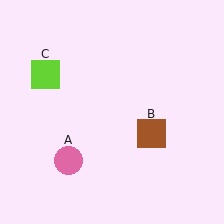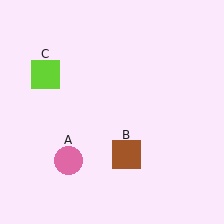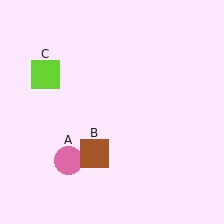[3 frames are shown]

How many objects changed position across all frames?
1 object changed position: brown square (object B).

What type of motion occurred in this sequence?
The brown square (object B) rotated clockwise around the center of the scene.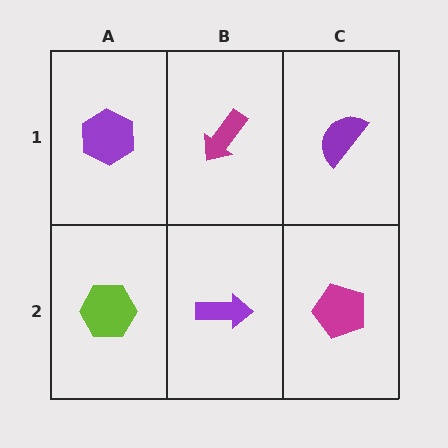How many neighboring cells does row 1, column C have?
2.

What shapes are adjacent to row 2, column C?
A purple semicircle (row 1, column C), a purple arrow (row 2, column B).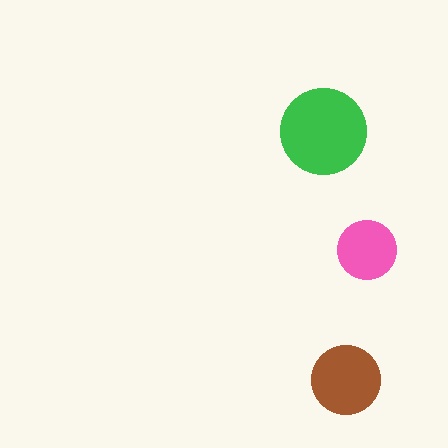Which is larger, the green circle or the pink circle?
The green one.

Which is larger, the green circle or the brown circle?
The green one.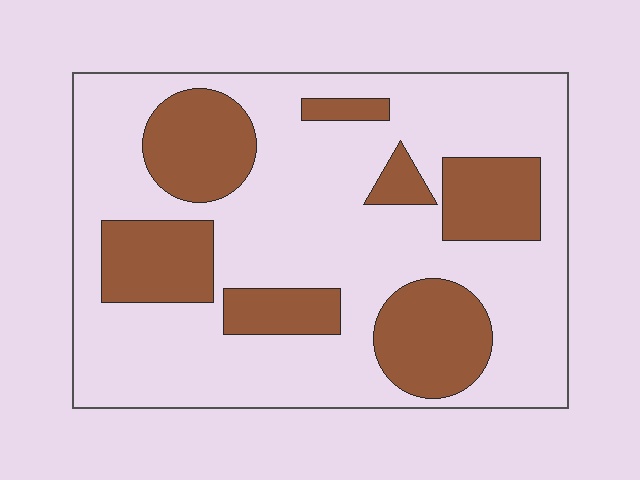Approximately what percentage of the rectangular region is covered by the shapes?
Approximately 30%.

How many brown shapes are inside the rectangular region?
7.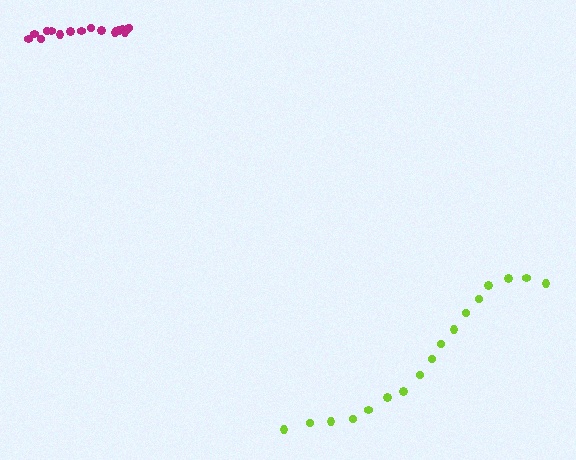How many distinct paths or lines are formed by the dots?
There are 2 distinct paths.